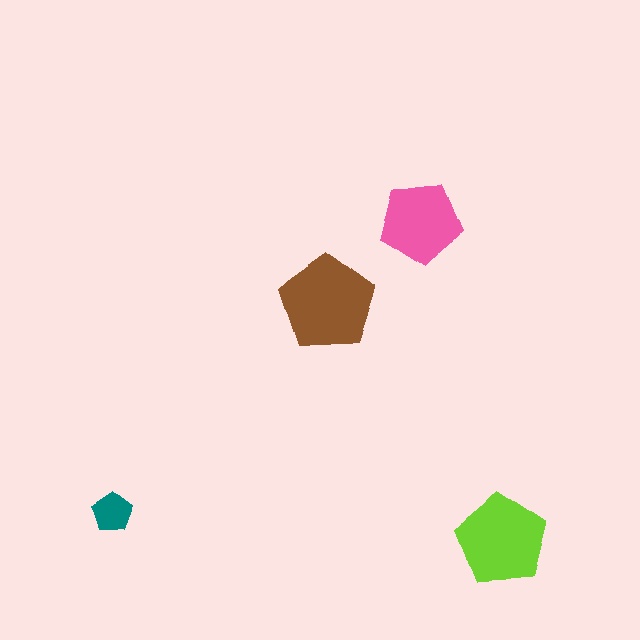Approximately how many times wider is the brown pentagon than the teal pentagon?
About 2.5 times wider.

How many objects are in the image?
There are 4 objects in the image.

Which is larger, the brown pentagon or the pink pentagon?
The brown one.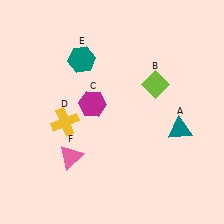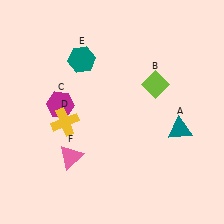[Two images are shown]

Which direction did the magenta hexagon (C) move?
The magenta hexagon (C) moved left.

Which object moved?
The magenta hexagon (C) moved left.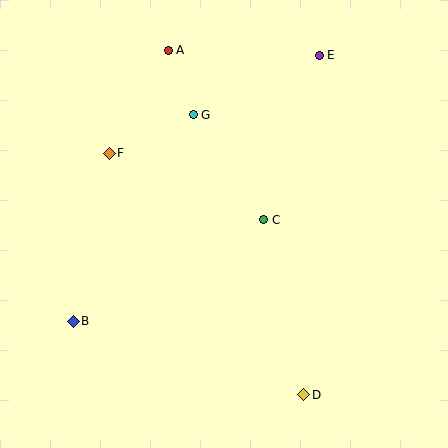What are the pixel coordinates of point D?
Point D is at (304, 395).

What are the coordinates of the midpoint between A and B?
The midpoint between A and B is at (121, 186).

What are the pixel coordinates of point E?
Point E is at (319, 55).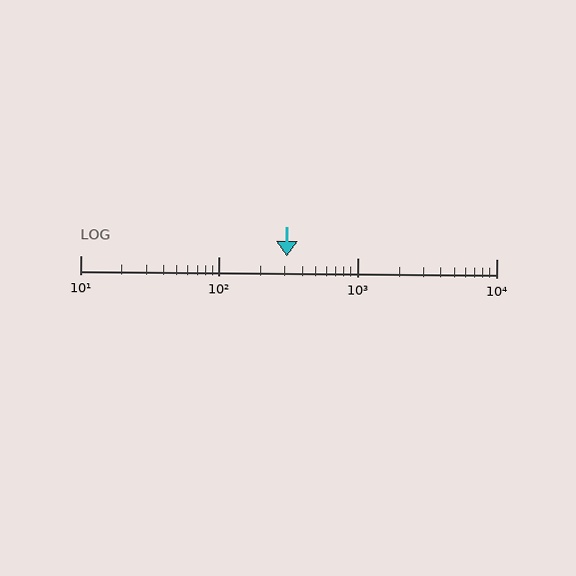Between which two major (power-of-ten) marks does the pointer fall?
The pointer is between 100 and 1000.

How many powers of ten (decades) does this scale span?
The scale spans 3 decades, from 10 to 10000.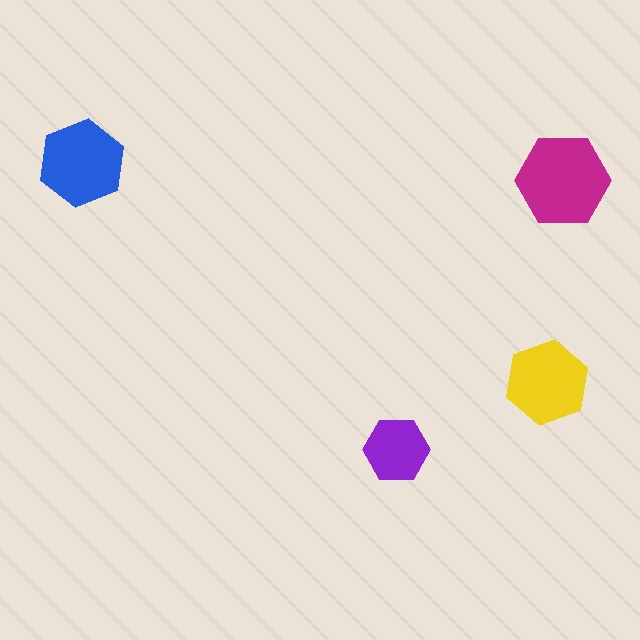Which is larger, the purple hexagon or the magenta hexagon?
The magenta one.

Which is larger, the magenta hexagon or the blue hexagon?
The magenta one.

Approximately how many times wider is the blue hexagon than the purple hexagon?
About 1.5 times wider.